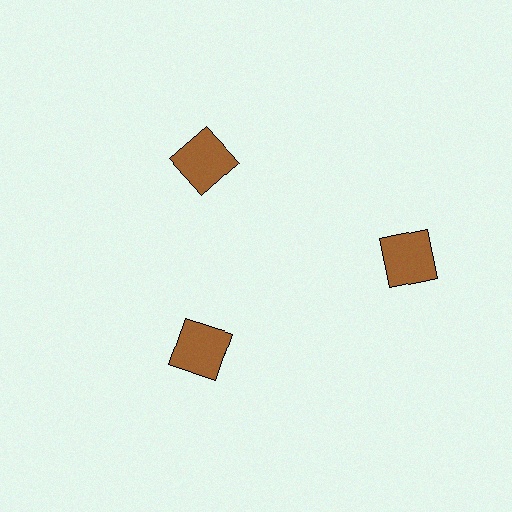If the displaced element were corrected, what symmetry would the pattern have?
It would have 3-fold rotational symmetry — the pattern would map onto itself every 120 degrees.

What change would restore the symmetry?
The symmetry would be restored by moving it inward, back onto the ring so that all 3 squares sit at equal angles and equal distance from the center.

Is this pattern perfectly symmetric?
No. The 3 brown squares are arranged in a ring, but one element near the 3 o'clock position is pushed outward from the center, breaking the 3-fold rotational symmetry.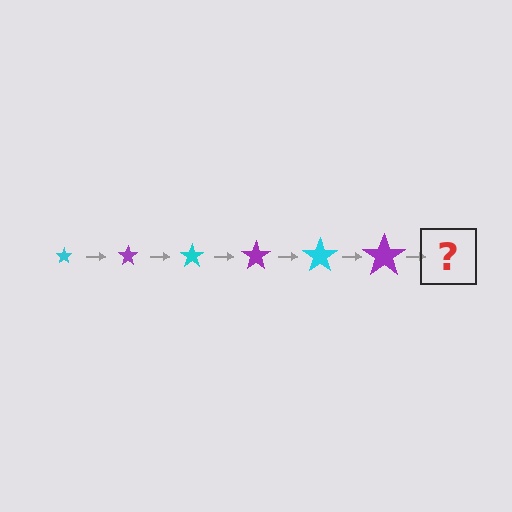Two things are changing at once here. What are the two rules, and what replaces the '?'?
The two rules are that the star grows larger each step and the color cycles through cyan and purple. The '?' should be a cyan star, larger than the previous one.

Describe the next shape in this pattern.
It should be a cyan star, larger than the previous one.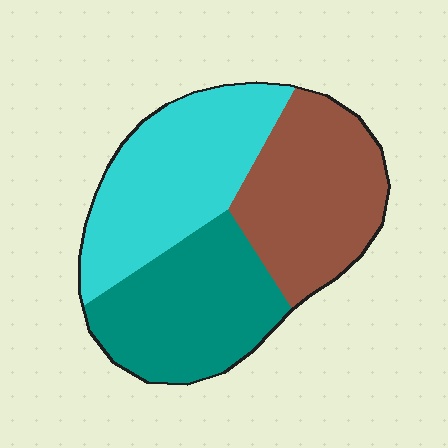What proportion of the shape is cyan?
Cyan covers roughly 35% of the shape.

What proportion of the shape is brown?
Brown covers around 35% of the shape.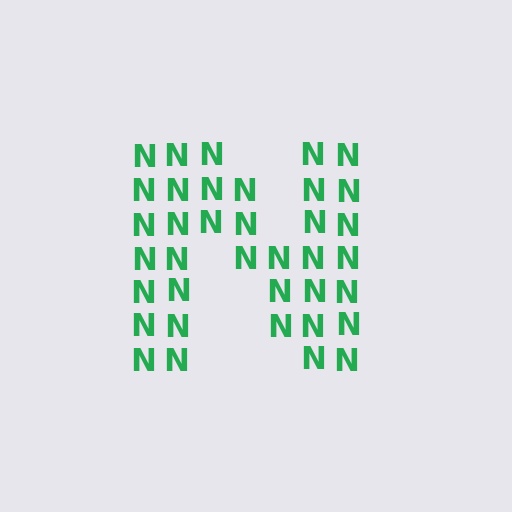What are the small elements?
The small elements are letter N's.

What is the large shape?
The large shape is the letter N.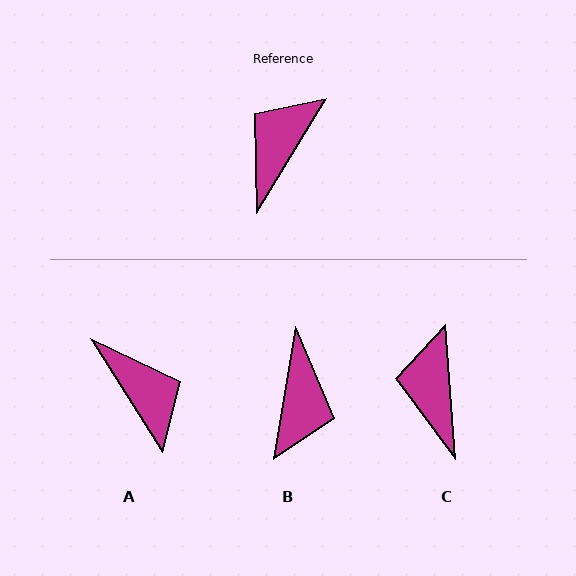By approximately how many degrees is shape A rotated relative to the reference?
Approximately 117 degrees clockwise.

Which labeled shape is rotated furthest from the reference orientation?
B, about 158 degrees away.